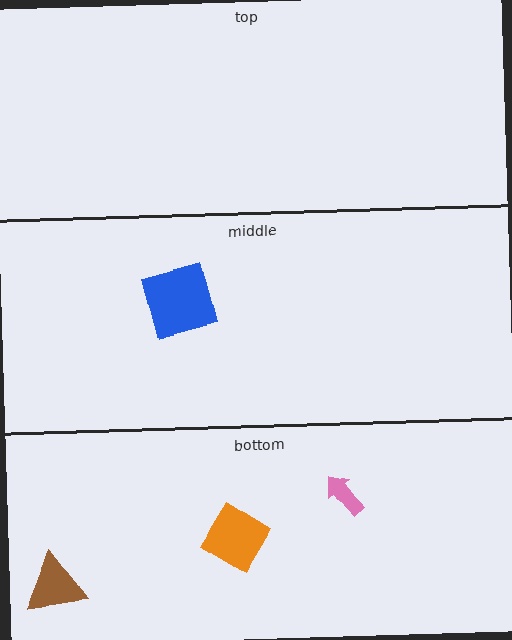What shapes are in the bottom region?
The brown triangle, the orange diamond, the pink arrow.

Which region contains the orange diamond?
The bottom region.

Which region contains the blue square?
The middle region.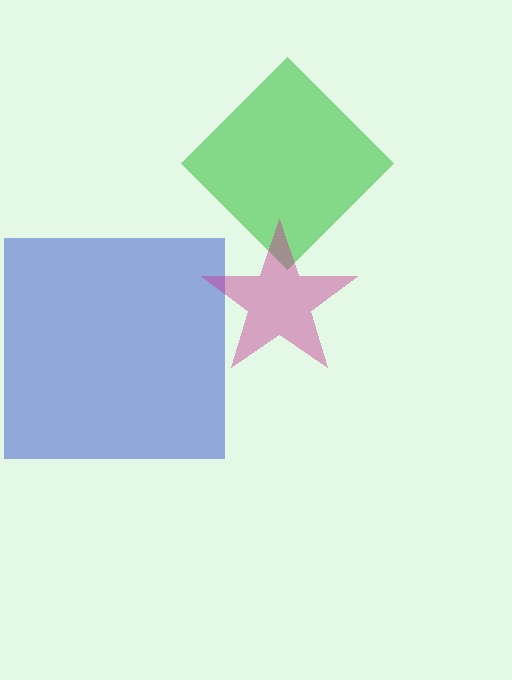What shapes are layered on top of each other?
The layered shapes are: a green diamond, a blue square, a magenta star.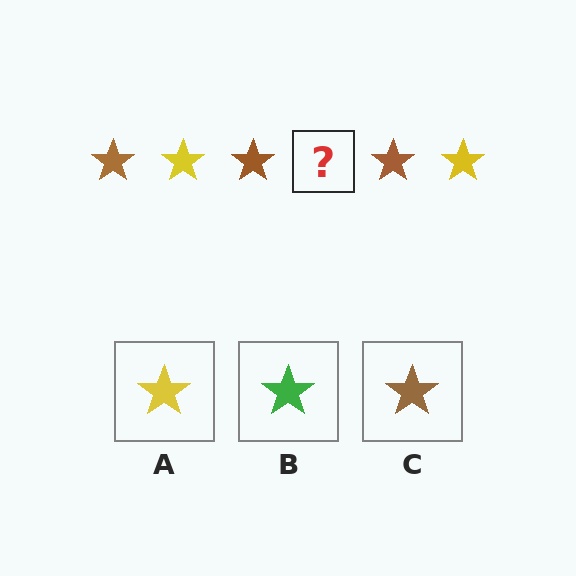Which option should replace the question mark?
Option A.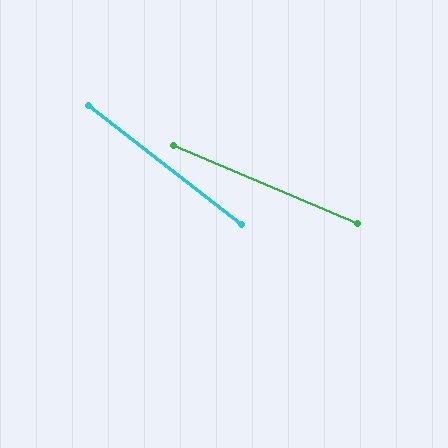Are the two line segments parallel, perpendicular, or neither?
Neither parallel nor perpendicular — they differ by about 15°.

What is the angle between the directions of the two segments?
Approximately 15 degrees.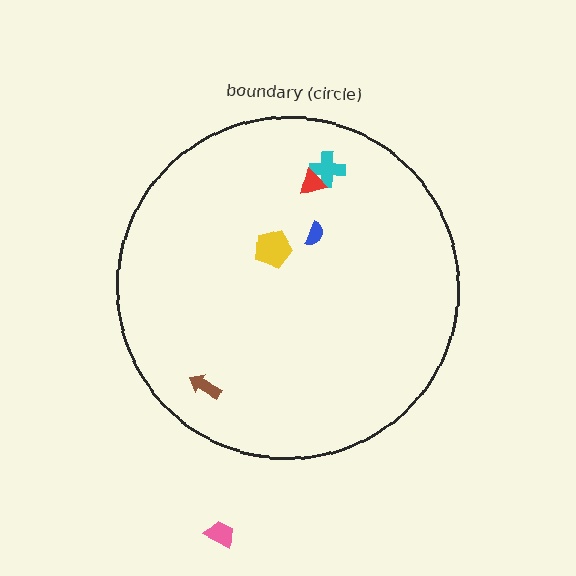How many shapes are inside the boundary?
5 inside, 1 outside.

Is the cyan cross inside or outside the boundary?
Inside.